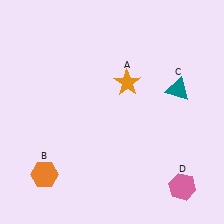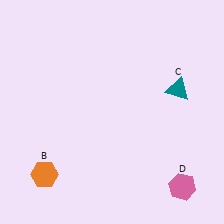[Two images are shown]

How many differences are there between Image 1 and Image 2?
There is 1 difference between the two images.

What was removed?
The orange star (A) was removed in Image 2.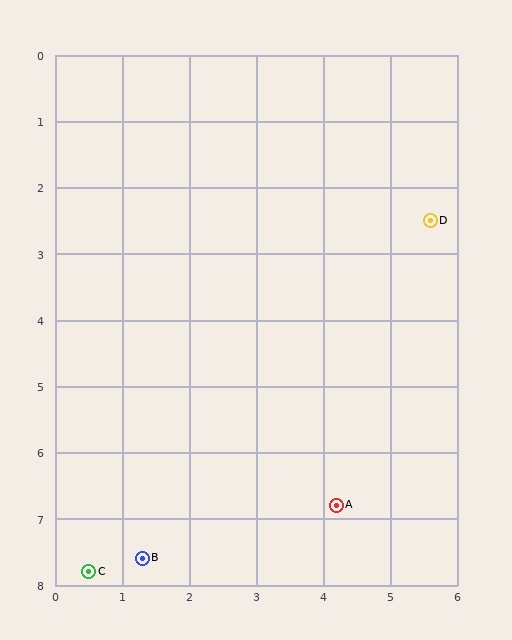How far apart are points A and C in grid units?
Points A and C are about 3.8 grid units apart.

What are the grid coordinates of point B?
Point B is at approximately (1.3, 7.6).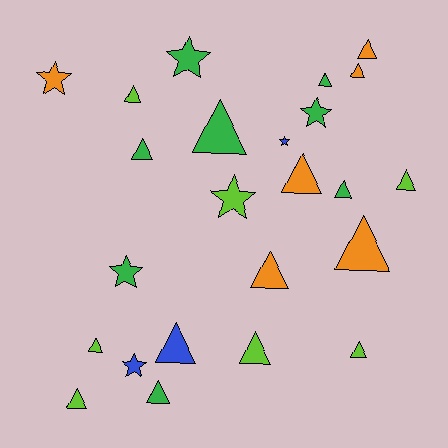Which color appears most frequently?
Green, with 8 objects.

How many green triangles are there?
There are 5 green triangles.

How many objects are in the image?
There are 24 objects.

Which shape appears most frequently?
Triangle, with 17 objects.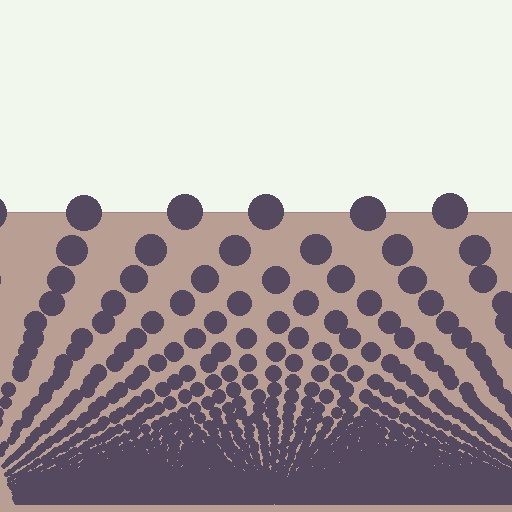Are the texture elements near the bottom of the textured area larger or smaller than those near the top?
Smaller. The gradient is inverted — elements near the bottom are smaller and denser.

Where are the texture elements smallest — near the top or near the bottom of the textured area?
Near the bottom.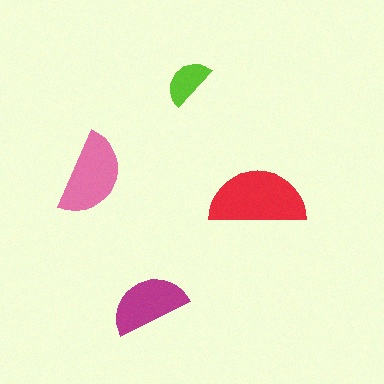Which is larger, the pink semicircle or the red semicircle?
The red one.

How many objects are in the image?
There are 4 objects in the image.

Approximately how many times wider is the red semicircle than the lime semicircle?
About 2 times wider.